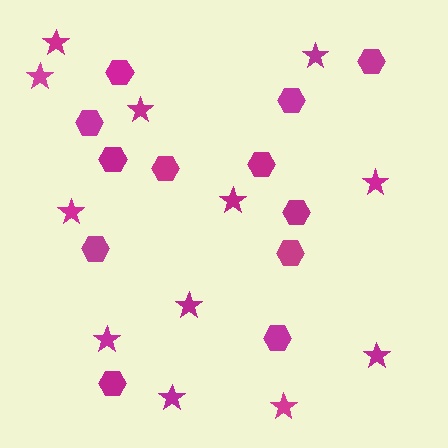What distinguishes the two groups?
There are 2 groups: one group of hexagons (12) and one group of stars (12).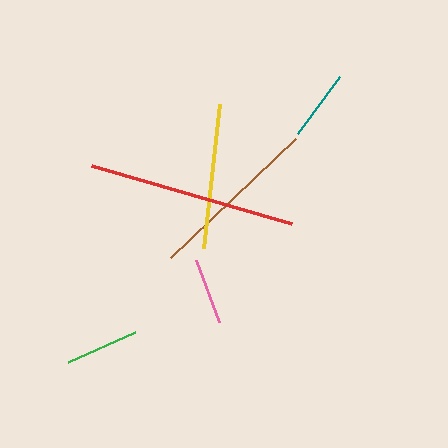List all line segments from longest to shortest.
From longest to shortest: red, brown, yellow, green, teal, pink.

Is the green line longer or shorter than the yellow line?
The yellow line is longer than the green line.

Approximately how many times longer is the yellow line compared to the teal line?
The yellow line is approximately 2.0 times the length of the teal line.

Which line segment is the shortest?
The pink line is the shortest at approximately 66 pixels.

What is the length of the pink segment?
The pink segment is approximately 66 pixels long.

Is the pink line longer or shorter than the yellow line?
The yellow line is longer than the pink line.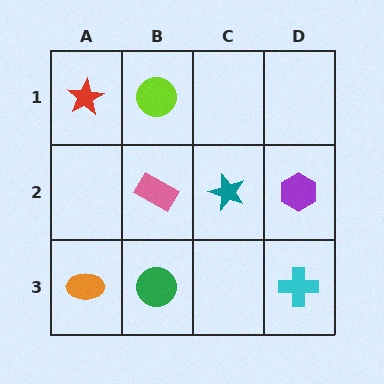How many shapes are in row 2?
3 shapes.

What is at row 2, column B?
A pink rectangle.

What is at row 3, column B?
A green circle.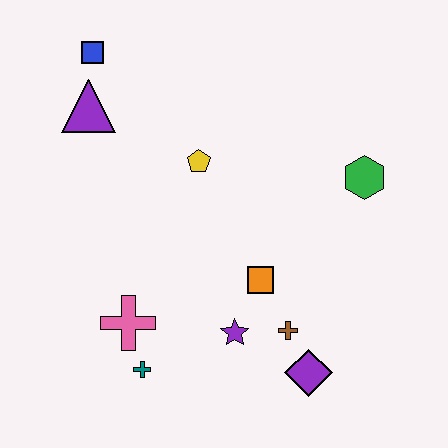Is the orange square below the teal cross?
No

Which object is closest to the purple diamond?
The brown cross is closest to the purple diamond.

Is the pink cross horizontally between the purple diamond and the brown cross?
No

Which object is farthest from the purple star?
The blue square is farthest from the purple star.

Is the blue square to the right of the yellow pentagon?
No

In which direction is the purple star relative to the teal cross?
The purple star is to the right of the teal cross.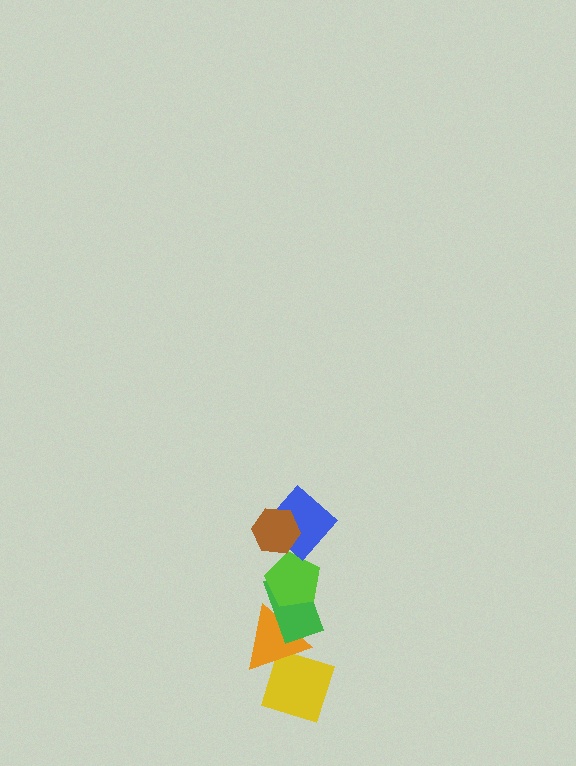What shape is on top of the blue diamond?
The brown hexagon is on top of the blue diamond.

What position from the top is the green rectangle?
The green rectangle is 4th from the top.